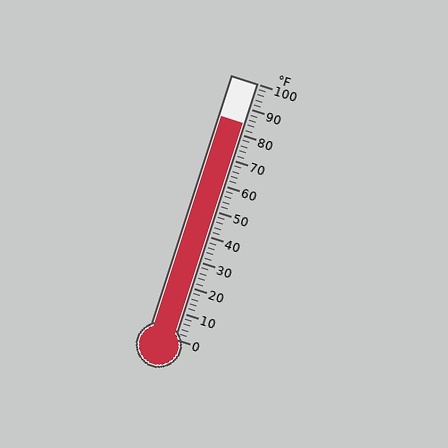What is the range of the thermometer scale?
The thermometer scale ranges from 0°F to 100°F.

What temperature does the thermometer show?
The thermometer shows approximately 84°F.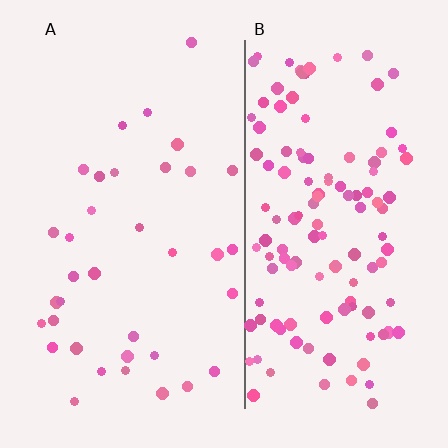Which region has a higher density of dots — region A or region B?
B (the right).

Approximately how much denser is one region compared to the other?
Approximately 3.5× — region B over region A.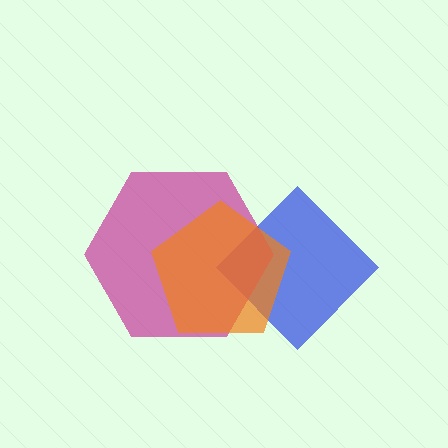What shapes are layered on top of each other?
The layered shapes are: a blue diamond, a magenta hexagon, an orange pentagon.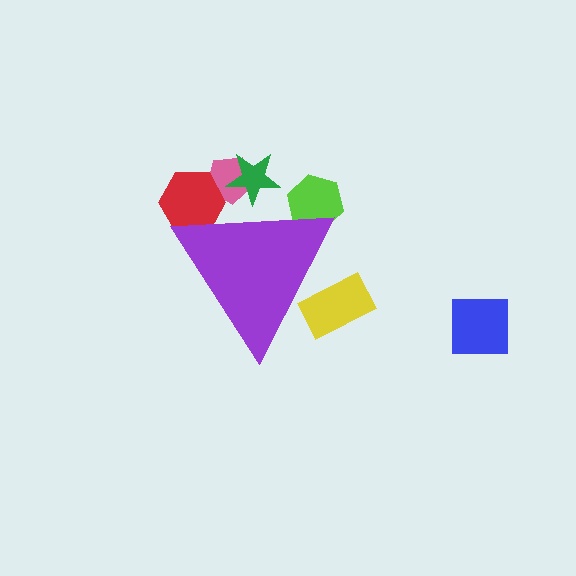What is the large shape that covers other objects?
A purple triangle.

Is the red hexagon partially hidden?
Yes, the red hexagon is partially hidden behind the purple triangle.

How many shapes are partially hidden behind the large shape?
5 shapes are partially hidden.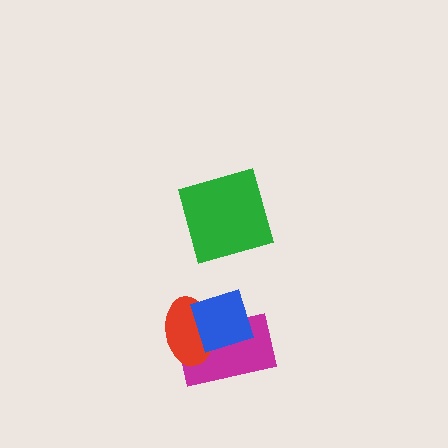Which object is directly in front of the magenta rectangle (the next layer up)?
The red ellipse is directly in front of the magenta rectangle.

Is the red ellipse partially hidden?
Yes, it is partially covered by another shape.